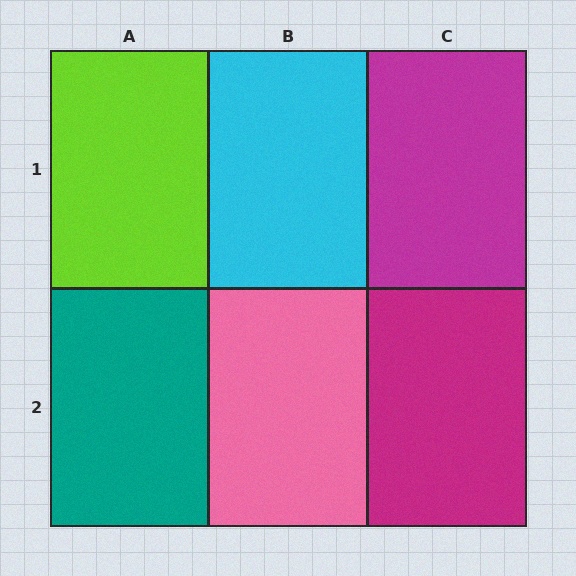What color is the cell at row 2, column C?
Magenta.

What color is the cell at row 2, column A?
Teal.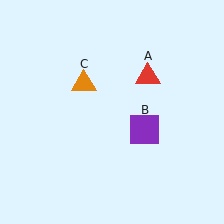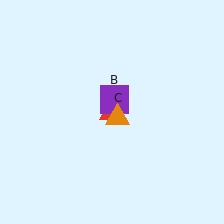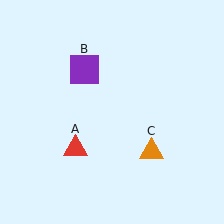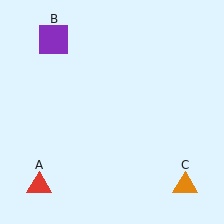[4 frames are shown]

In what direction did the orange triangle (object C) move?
The orange triangle (object C) moved down and to the right.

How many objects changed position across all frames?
3 objects changed position: red triangle (object A), purple square (object B), orange triangle (object C).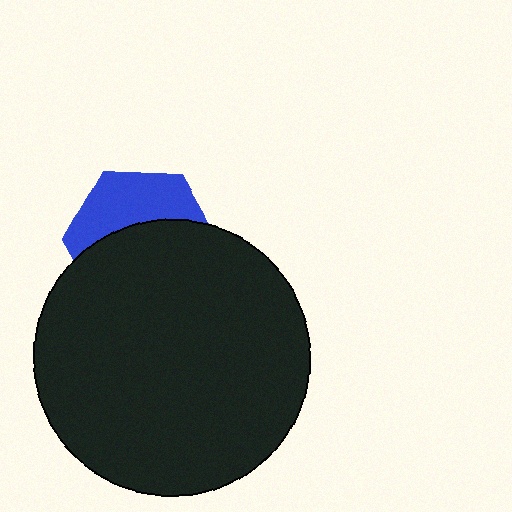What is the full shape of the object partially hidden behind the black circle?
The partially hidden object is a blue hexagon.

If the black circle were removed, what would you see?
You would see the complete blue hexagon.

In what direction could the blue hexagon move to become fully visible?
The blue hexagon could move up. That would shift it out from behind the black circle entirely.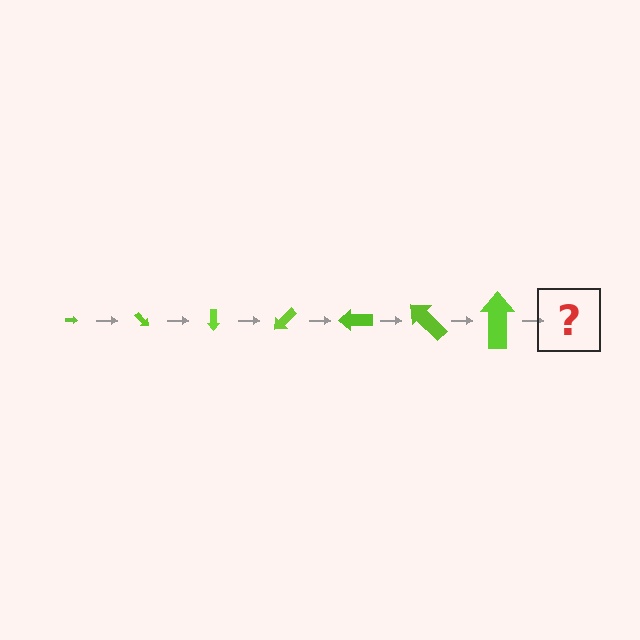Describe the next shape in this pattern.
It should be an arrow, larger than the previous one and rotated 315 degrees from the start.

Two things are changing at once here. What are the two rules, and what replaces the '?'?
The two rules are that the arrow grows larger each step and it rotates 45 degrees each step. The '?' should be an arrow, larger than the previous one and rotated 315 degrees from the start.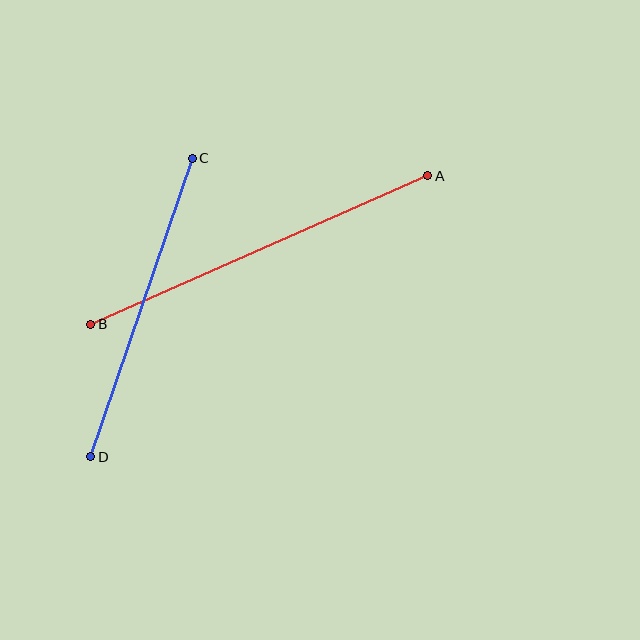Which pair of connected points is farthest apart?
Points A and B are farthest apart.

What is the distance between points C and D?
The distance is approximately 315 pixels.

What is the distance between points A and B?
The distance is approximately 368 pixels.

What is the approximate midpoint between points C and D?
The midpoint is at approximately (141, 307) pixels.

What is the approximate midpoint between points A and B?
The midpoint is at approximately (259, 250) pixels.